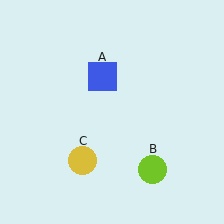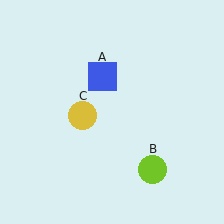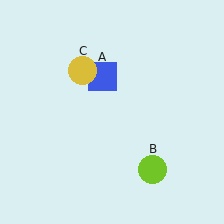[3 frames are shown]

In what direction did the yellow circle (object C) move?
The yellow circle (object C) moved up.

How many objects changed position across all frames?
1 object changed position: yellow circle (object C).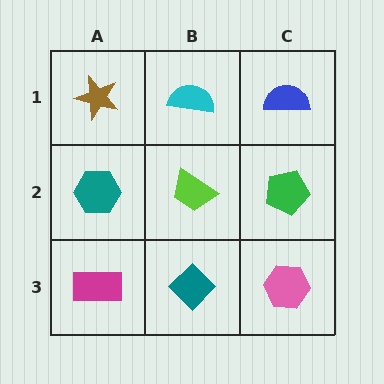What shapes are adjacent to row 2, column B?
A cyan semicircle (row 1, column B), a teal diamond (row 3, column B), a teal hexagon (row 2, column A), a green pentagon (row 2, column C).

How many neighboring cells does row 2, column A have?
3.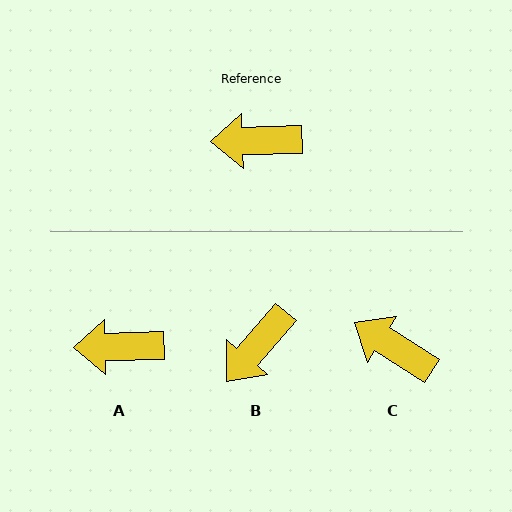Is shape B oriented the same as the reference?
No, it is off by about 48 degrees.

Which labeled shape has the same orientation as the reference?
A.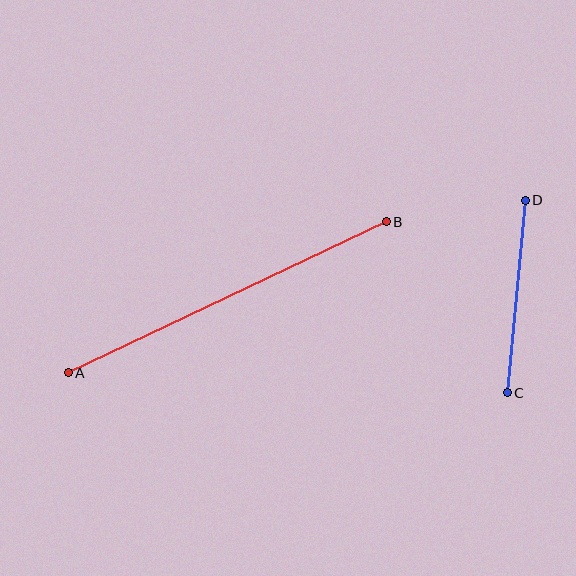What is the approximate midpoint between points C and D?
The midpoint is at approximately (516, 296) pixels.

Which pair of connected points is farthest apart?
Points A and B are farthest apart.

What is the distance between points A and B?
The distance is approximately 352 pixels.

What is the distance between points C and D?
The distance is approximately 193 pixels.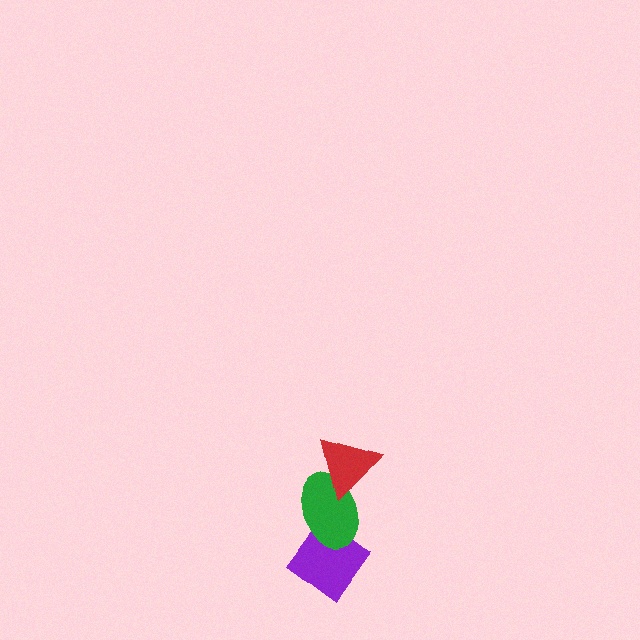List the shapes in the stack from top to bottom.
From top to bottom: the red triangle, the green ellipse, the purple diamond.